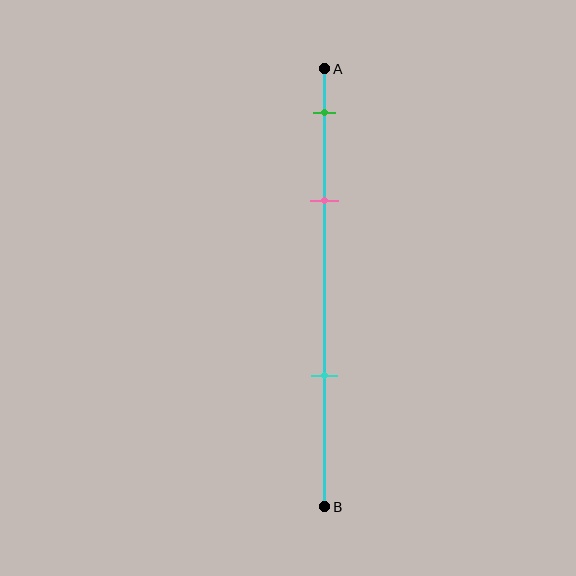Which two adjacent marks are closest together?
The green and pink marks are the closest adjacent pair.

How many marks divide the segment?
There are 3 marks dividing the segment.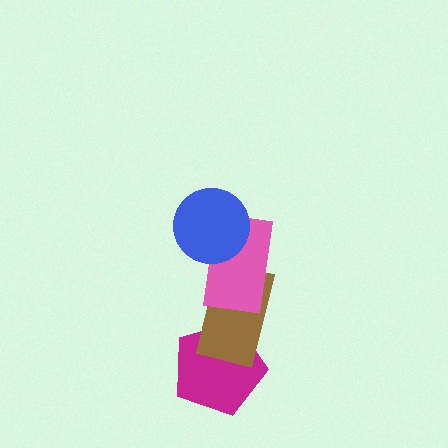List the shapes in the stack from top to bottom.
From top to bottom: the blue circle, the pink rectangle, the brown rectangle, the magenta pentagon.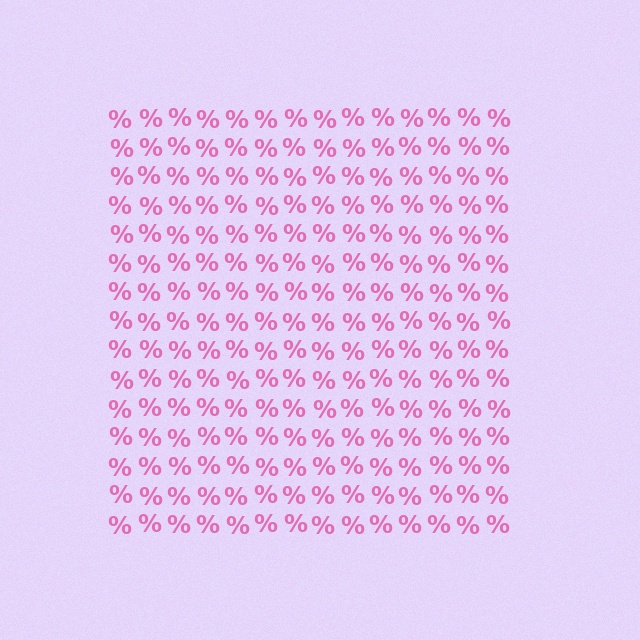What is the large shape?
The large shape is a square.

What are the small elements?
The small elements are percent signs.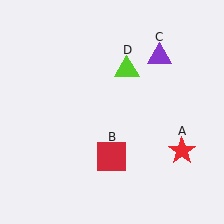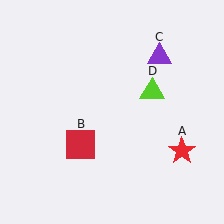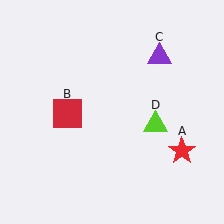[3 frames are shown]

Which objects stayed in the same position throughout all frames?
Red star (object A) and purple triangle (object C) remained stationary.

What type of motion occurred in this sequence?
The red square (object B), lime triangle (object D) rotated clockwise around the center of the scene.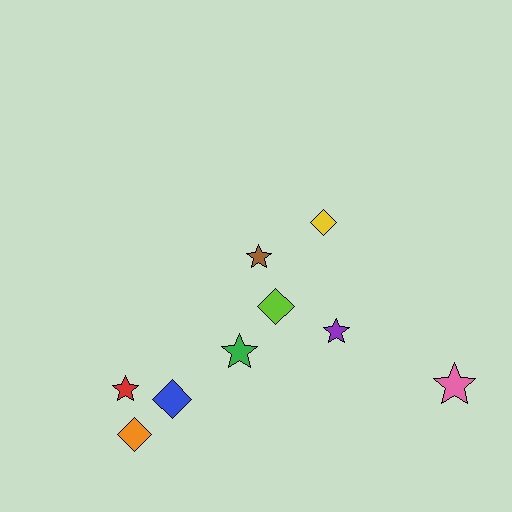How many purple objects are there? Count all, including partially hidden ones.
There is 1 purple object.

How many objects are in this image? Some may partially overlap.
There are 9 objects.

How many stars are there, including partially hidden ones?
There are 5 stars.